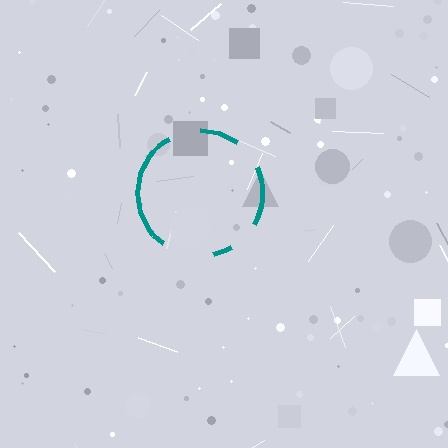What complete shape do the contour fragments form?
The contour fragments form a circle.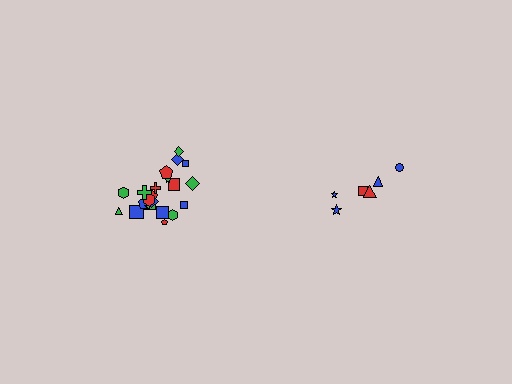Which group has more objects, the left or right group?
The left group.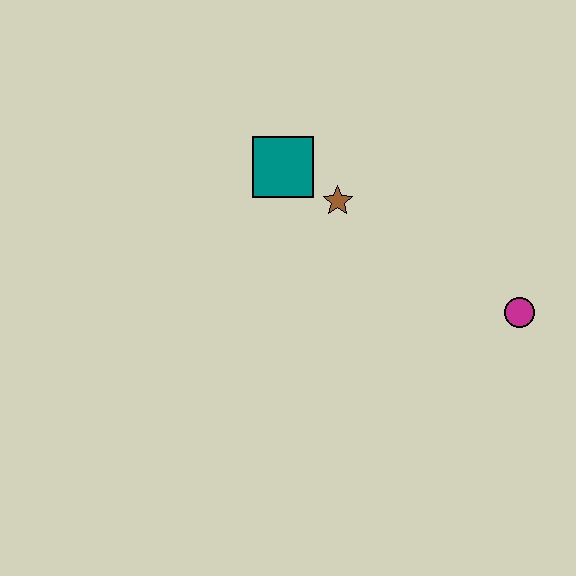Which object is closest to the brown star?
The teal square is closest to the brown star.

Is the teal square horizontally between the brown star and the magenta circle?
No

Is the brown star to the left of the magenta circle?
Yes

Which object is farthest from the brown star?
The magenta circle is farthest from the brown star.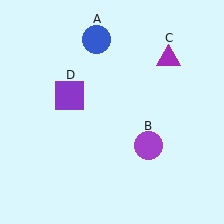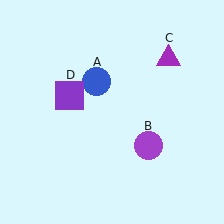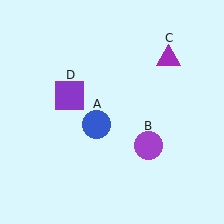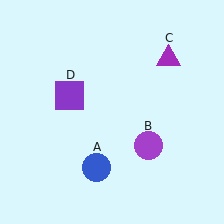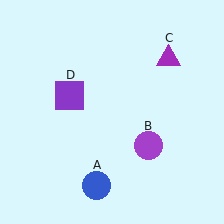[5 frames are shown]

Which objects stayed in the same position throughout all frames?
Purple circle (object B) and purple triangle (object C) and purple square (object D) remained stationary.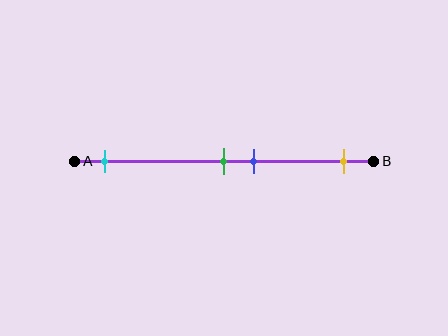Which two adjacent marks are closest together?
The green and blue marks are the closest adjacent pair.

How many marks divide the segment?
There are 4 marks dividing the segment.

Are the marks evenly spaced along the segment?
No, the marks are not evenly spaced.